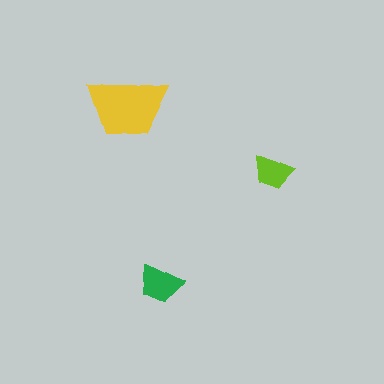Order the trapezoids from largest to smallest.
the yellow one, the green one, the lime one.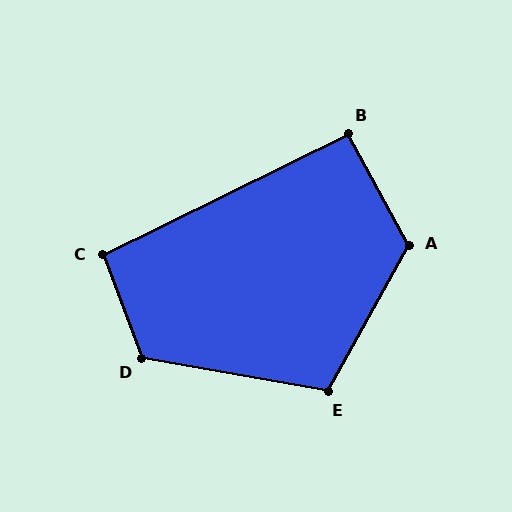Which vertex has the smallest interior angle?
B, at approximately 92 degrees.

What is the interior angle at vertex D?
Approximately 121 degrees (obtuse).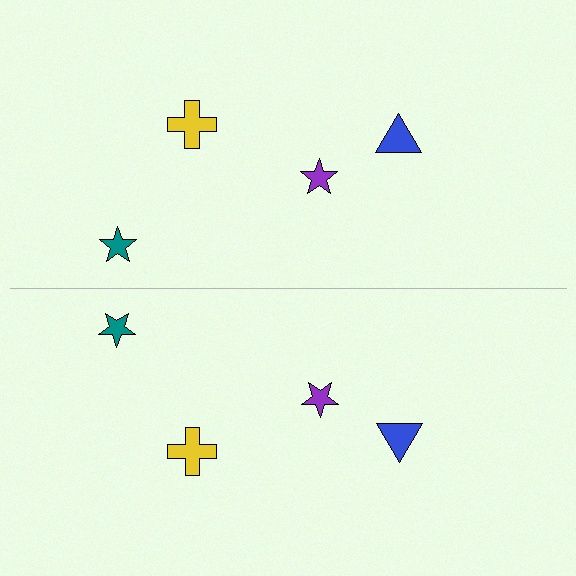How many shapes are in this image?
There are 8 shapes in this image.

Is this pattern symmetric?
Yes, this pattern has bilateral (reflection) symmetry.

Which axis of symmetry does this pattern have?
The pattern has a horizontal axis of symmetry running through the center of the image.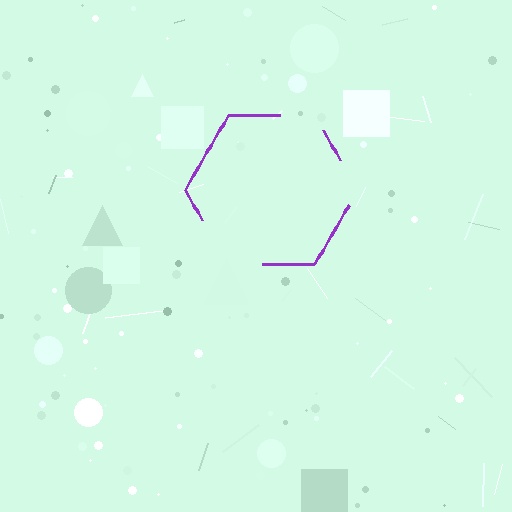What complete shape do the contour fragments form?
The contour fragments form a hexagon.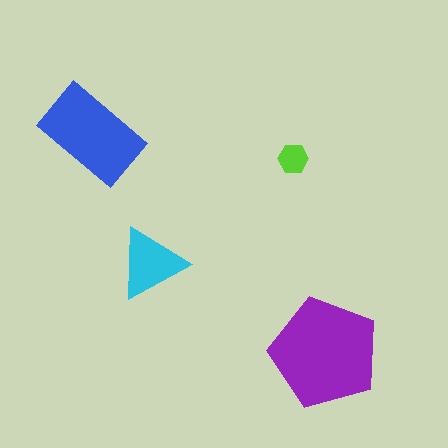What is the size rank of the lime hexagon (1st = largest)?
4th.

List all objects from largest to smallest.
The purple pentagon, the blue rectangle, the cyan triangle, the lime hexagon.